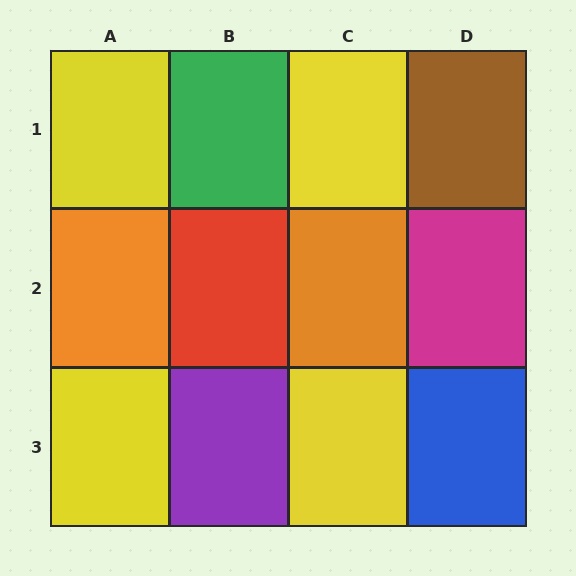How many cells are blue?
1 cell is blue.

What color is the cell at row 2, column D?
Magenta.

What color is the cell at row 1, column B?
Green.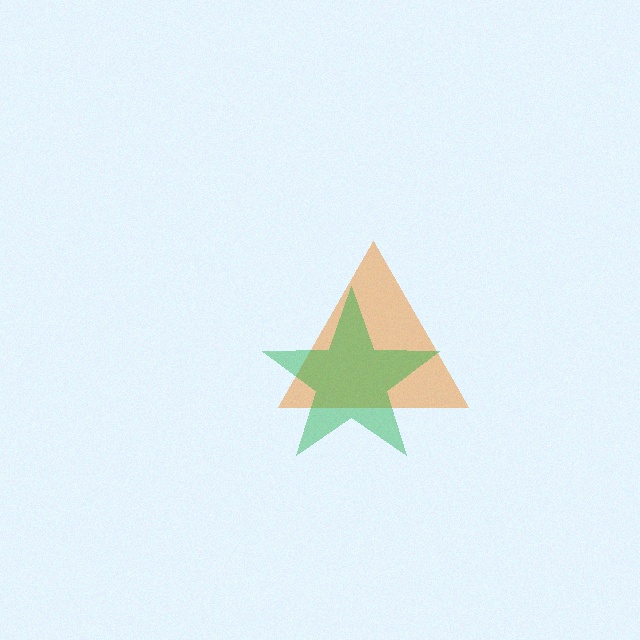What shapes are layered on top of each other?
The layered shapes are: an orange triangle, a green star.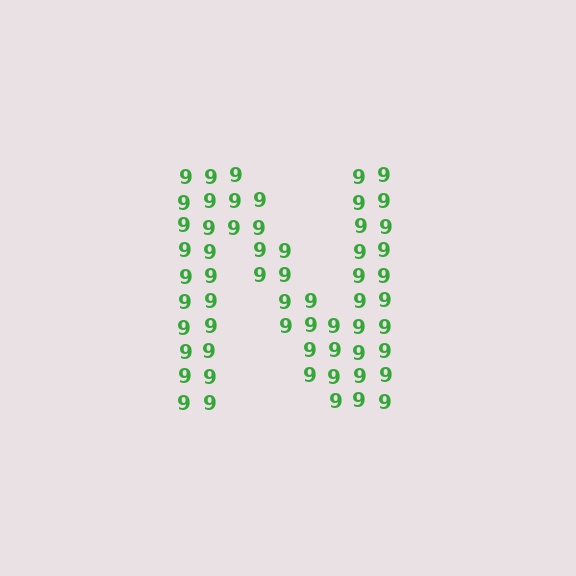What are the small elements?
The small elements are digit 9's.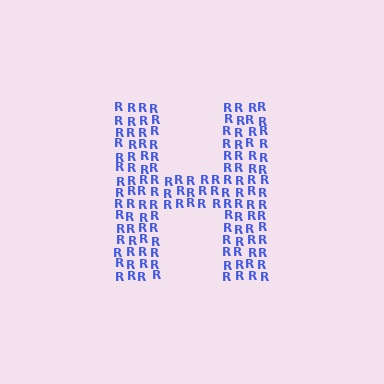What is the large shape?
The large shape is the letter H.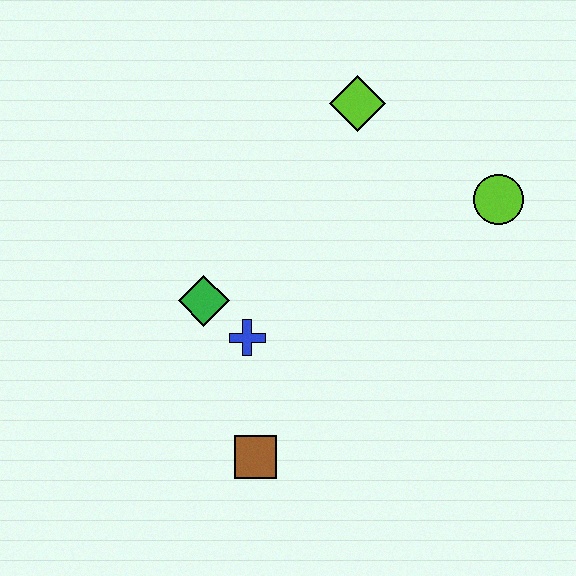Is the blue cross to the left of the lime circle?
Yes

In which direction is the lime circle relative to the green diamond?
The lime circle is to the right of the green diamond.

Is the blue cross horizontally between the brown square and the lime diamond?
No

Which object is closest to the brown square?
The blue cross is closest to the brown square.